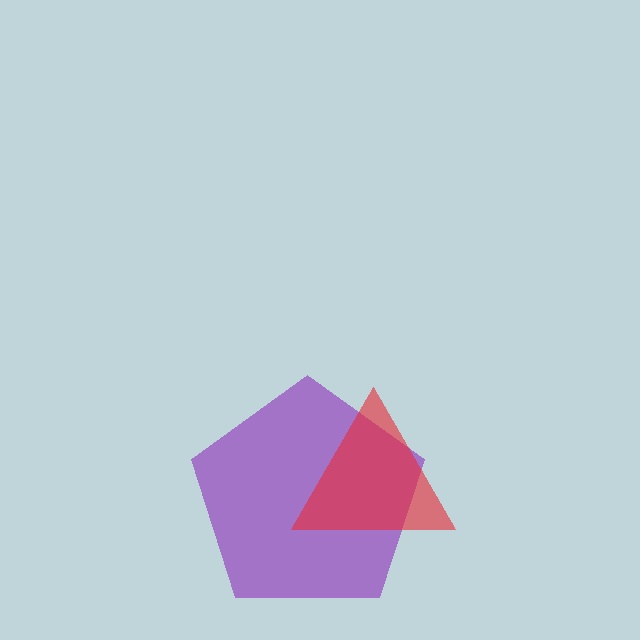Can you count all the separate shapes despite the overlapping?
Yes, there are 2 separate shapes.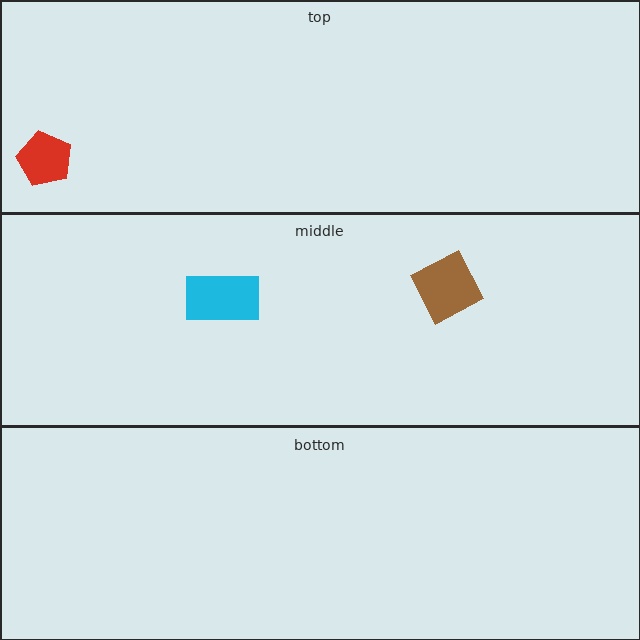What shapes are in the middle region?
The brown square, the cyan rectangle.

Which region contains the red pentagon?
The top region.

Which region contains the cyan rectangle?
The middle region.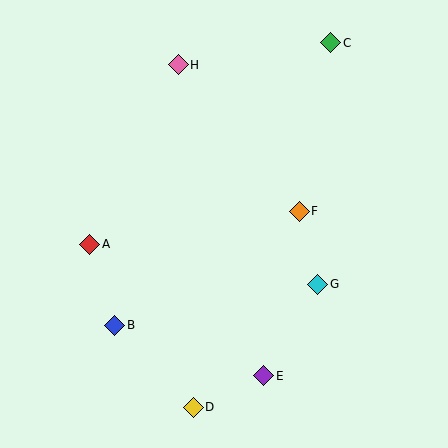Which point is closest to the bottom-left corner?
Point B is closest to the bottom-left corner.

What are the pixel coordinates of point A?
Point A is at (90, 244).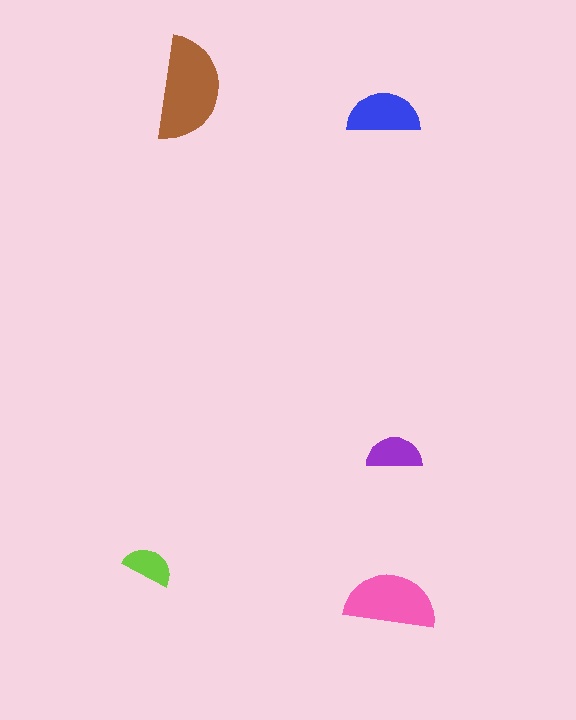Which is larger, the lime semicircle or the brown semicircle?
The brown one.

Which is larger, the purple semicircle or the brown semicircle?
The brown one.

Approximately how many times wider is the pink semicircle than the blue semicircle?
About 1.5 times wider.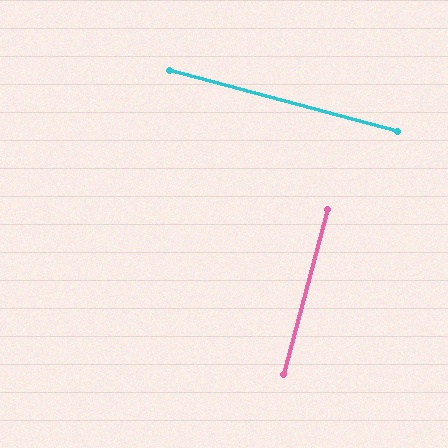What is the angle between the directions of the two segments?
Approximately 90 degrees.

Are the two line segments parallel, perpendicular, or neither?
Perpendicular — they meet at approximately 90°.